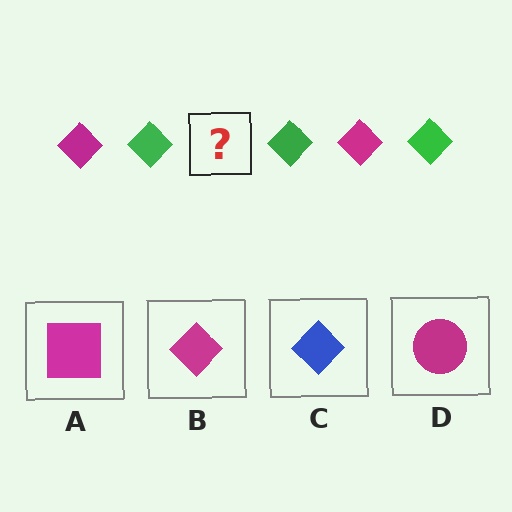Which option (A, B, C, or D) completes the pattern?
B.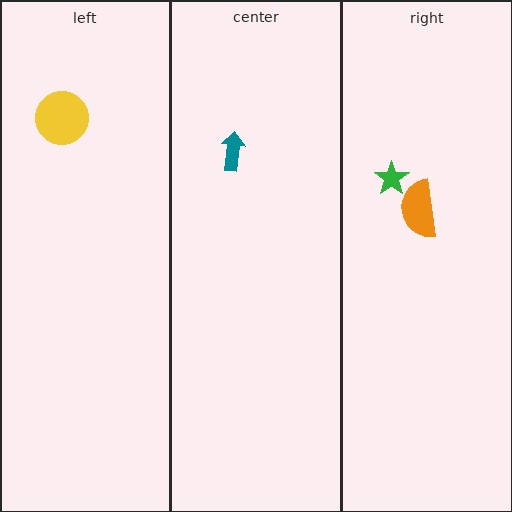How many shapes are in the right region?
2.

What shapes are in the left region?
The yellow circle.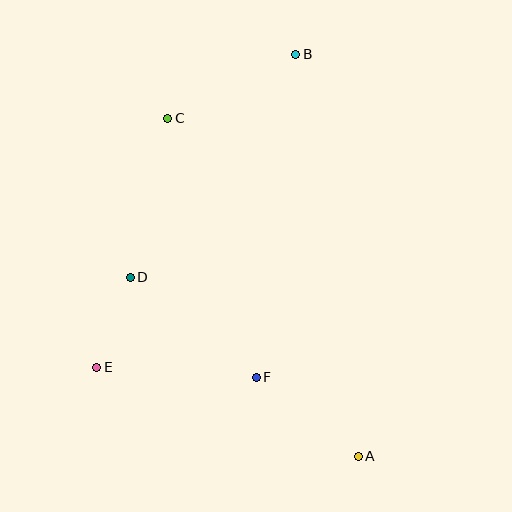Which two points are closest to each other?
Points D and E are closest to each other.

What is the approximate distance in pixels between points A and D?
The distance between A and D is approximately 290 pixels.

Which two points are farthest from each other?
Points A and B are farthest from each other.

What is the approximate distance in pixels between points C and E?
The distance between C and E is approximately 259 pixels.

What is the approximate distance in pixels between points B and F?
The distance between B and F is approximately 325 pixels.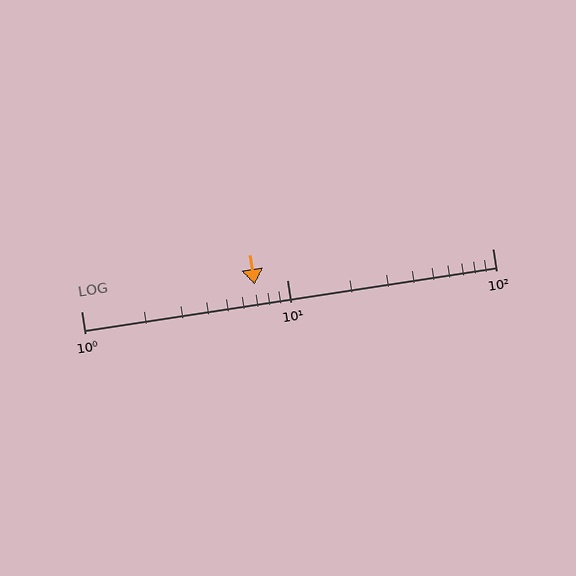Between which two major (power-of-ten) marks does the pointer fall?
The pointer is between 1 and 10.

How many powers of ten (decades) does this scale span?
The scale spans 2 decades, from 1 to 100.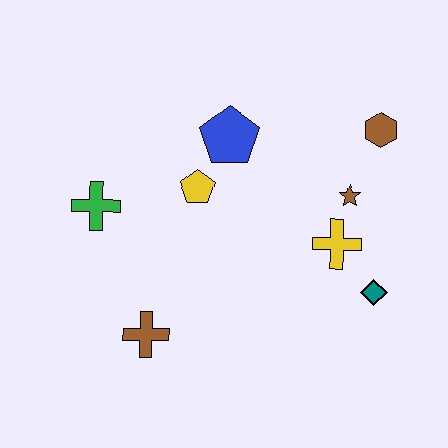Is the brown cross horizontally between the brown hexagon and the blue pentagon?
No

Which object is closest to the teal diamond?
The yellow cross is closest to the teal diamond.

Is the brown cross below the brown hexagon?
Yes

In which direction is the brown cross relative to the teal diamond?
The brown cross is to the left of the teal diamond.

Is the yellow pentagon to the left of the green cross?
No